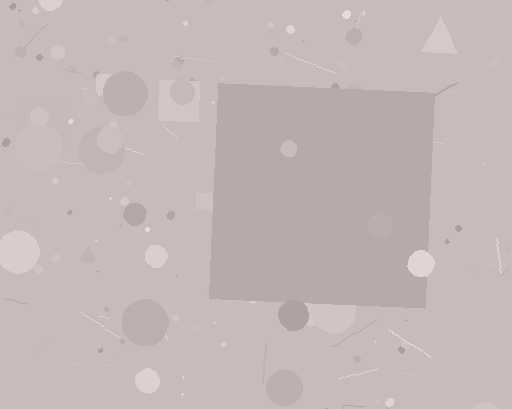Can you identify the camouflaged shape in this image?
The camouflaged shape is a square.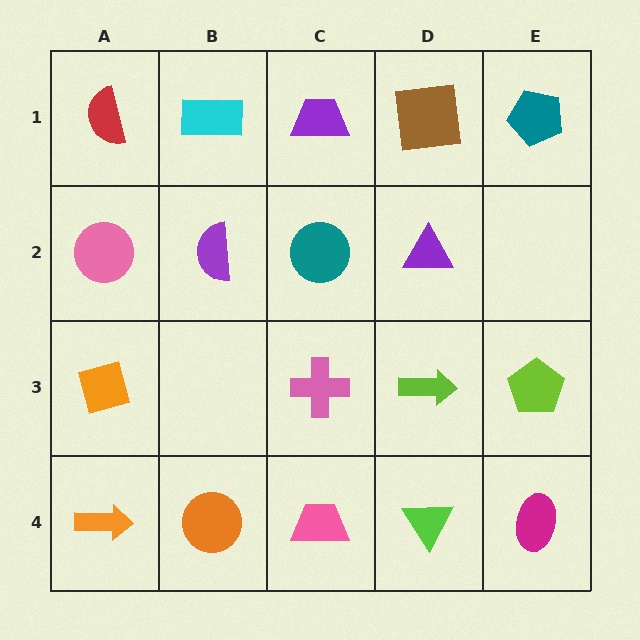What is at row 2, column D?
A purple triangle.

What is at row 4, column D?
A lime triangle.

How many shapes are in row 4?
5 shapes.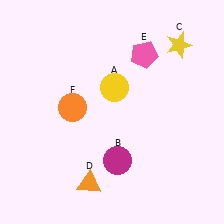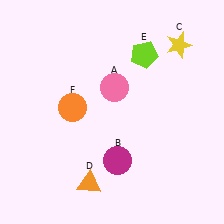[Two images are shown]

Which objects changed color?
A changed from yellow to pink. E changed from pink to lime.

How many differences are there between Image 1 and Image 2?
There are 2 differences between the two images.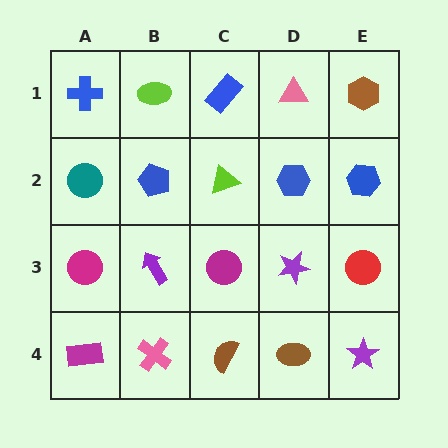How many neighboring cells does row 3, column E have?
3.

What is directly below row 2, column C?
A magenta circle.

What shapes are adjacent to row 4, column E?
A red circle (row 3, column E), a brown ellipse (row 4, column D).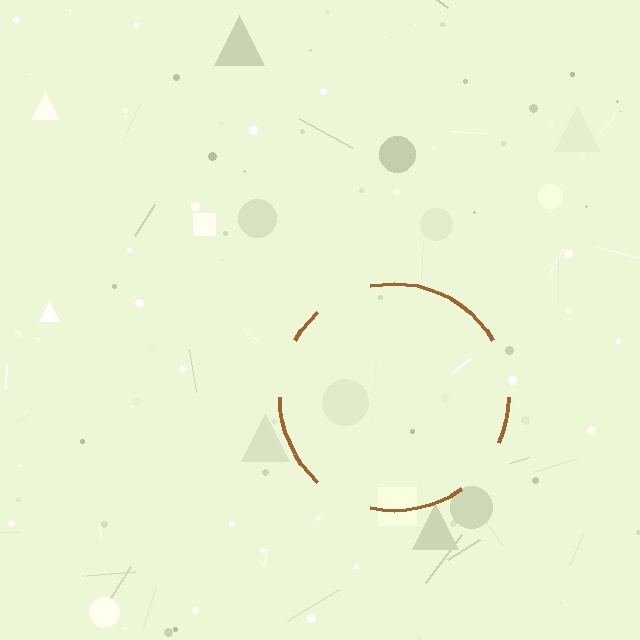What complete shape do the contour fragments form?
The contour fragments form a circle.